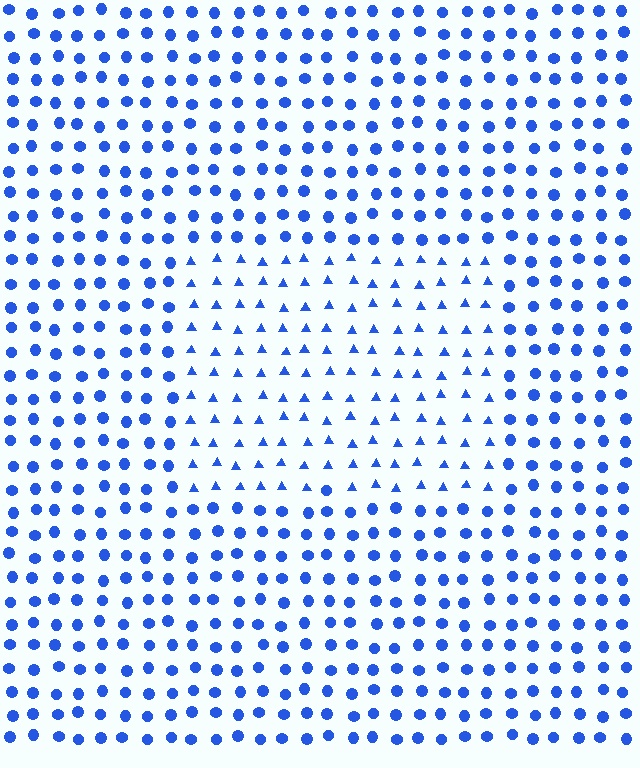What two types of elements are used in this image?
The image uses triangles inside the rectangle region and circles outside it.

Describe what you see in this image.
The image is filled with small blue elements arranged in a uniform grid. A rectangle-shaped region contains triangles, while the surrounding area contains circles. The boundary is defined purely by the change in element shape.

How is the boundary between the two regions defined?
The boundary is defined by a change in element shape: triangles inside vs. circles outside. All elements share the same color and spacing.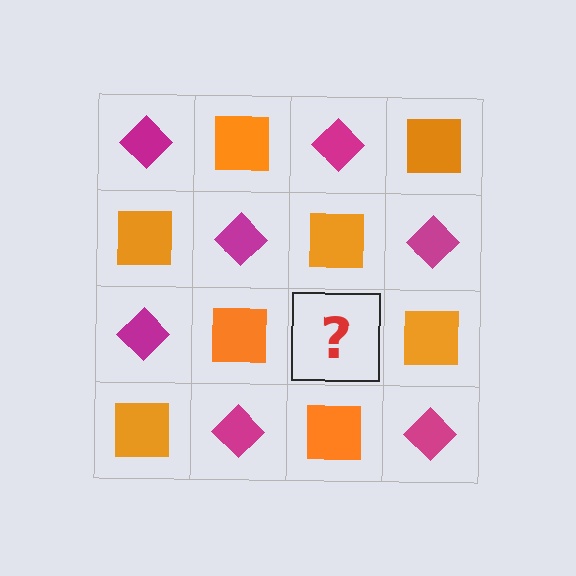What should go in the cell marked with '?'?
The missing cell should contain a magenta diamond.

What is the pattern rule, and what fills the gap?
The rule is that it alternates magenta diamond and orange square in a checkerboard pattern. The gap should be filled with a magenta diamond.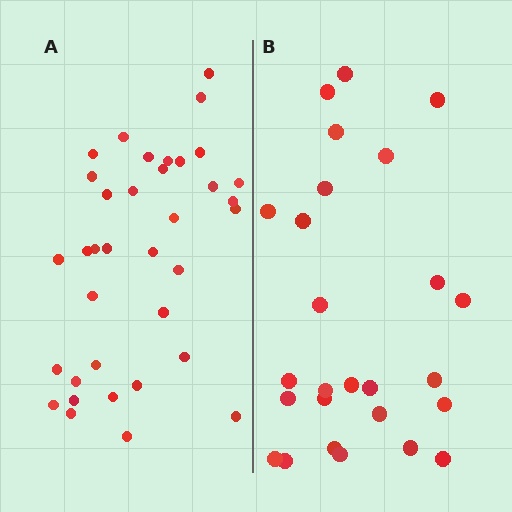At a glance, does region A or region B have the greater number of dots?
Region A (the left region) has more dots.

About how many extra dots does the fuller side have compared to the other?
Region A has roughly 10 or so more dots than region B.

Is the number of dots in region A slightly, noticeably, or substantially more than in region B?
Region A has noticeably more, but not dramatically so. The ratio is roughly 1.4 to 1.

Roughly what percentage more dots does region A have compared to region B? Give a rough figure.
About 40% more.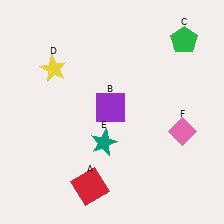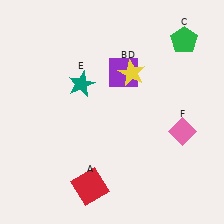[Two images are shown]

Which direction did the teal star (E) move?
The teal star (E) moved up.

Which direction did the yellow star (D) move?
The yellow star (D) moved right.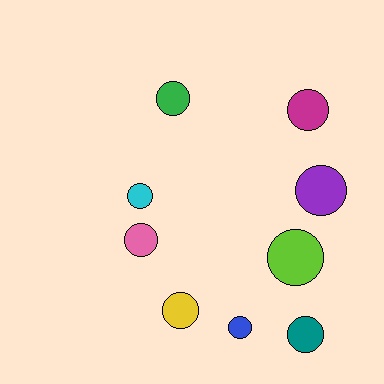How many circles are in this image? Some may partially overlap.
There are 9 circles.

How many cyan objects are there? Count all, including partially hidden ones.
There is 1 cyan object.